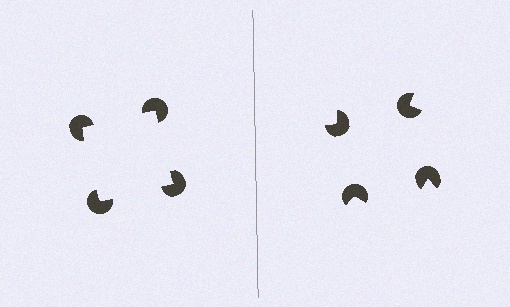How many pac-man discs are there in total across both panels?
8 — 4 on each side.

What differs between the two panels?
The pac-man discs are positioned identically on both sides; only the wedge orientations differ. On the left they align to a square; on the right they are misaligned.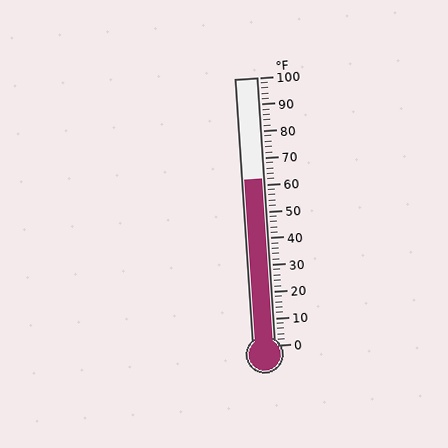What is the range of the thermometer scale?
The thermometer scale ranges from 0°F to 100°F.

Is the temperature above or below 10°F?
The temperature is above 10°F.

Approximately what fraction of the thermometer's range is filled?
The thermometer is filled to approximately 60% of its range.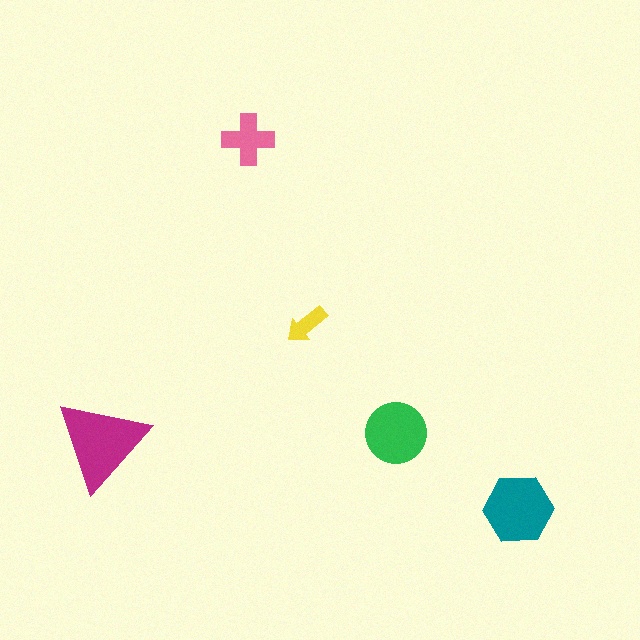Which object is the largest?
The magenta triangle.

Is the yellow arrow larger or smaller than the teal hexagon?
Smaller.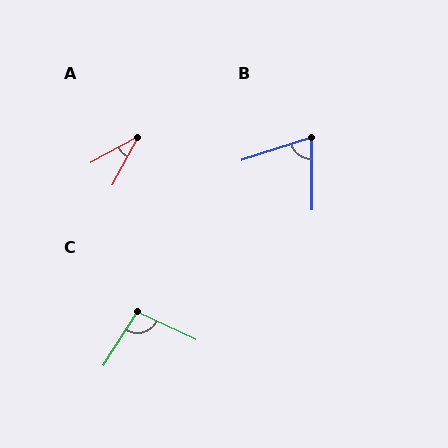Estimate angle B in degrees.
Approximately 73 degrees.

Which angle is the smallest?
A, at approximately 33 degrees.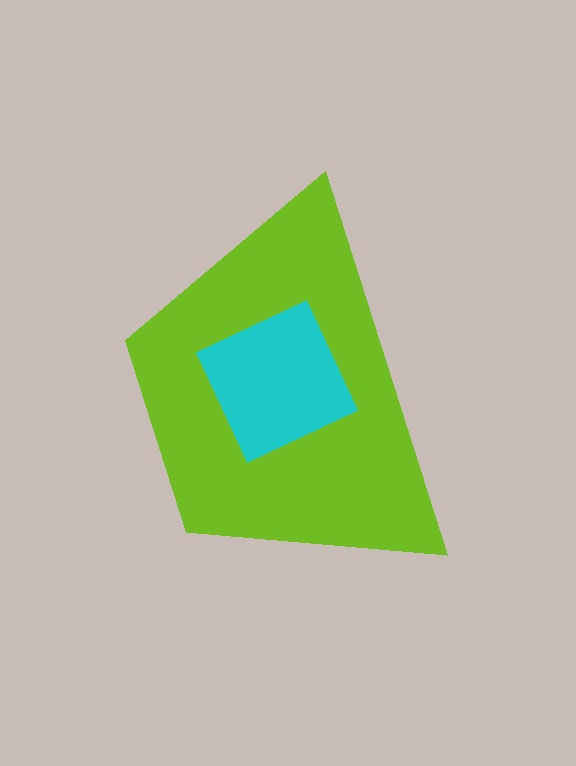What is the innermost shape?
The cyan square.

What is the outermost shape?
The lime trapezoid.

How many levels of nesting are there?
2.